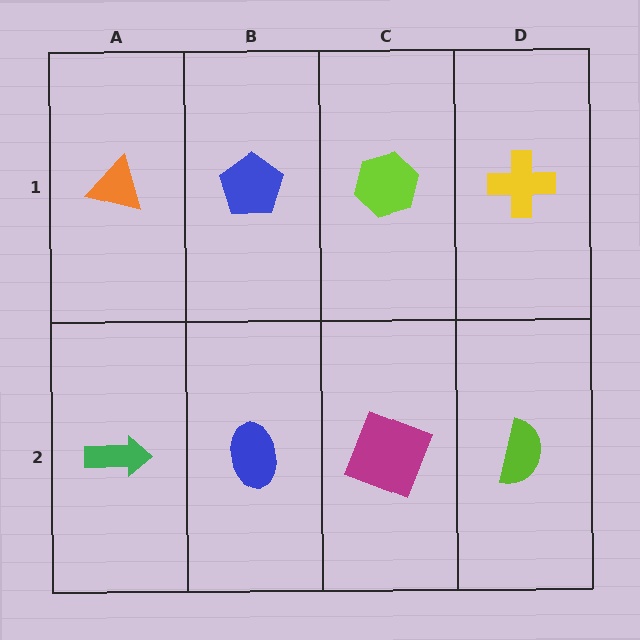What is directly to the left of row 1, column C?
A blue pentagon.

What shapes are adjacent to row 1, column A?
A green arrow (row 2, column A), a blue pentagon (row 1, column B).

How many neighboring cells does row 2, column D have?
2.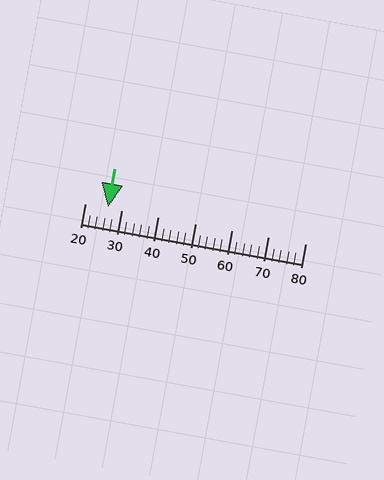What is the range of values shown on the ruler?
The ruler shows values from 20 to 80.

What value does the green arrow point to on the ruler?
The green arrow points to approximately 26.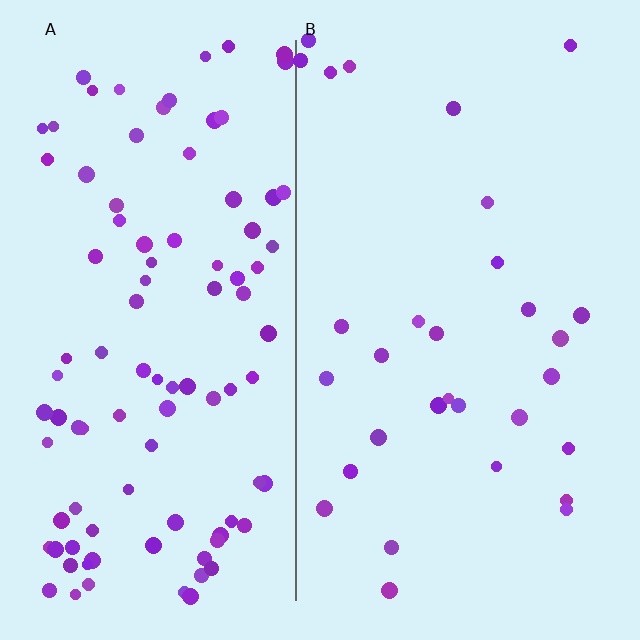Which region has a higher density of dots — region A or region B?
A (the left).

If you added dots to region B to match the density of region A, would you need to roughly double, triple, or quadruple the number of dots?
Approximately triple.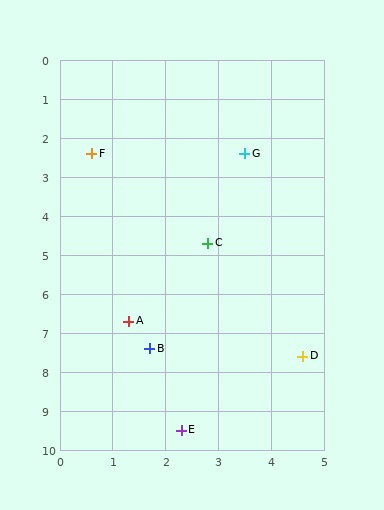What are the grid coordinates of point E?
Point E is at approximately (2.3, 9.5).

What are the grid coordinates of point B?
Point B is at approximately (1.7, 7.4).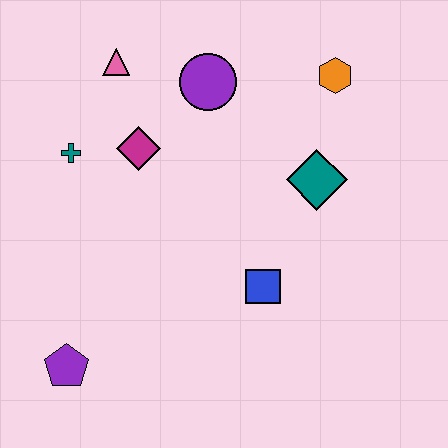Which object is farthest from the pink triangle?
The purple pentagon is farthest from the pink triangle.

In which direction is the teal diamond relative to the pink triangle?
The teal diamond is to the right of the pink triangle.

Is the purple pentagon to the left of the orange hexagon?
Yes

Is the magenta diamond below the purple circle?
Yes